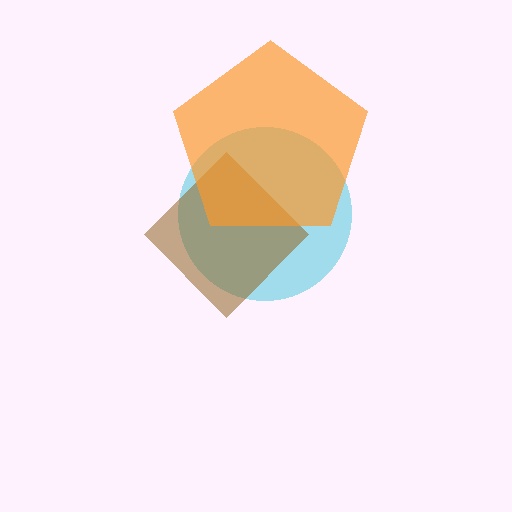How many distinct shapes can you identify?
There are 3 distinct shapes: a cyan circle, a brown diamond, an orange pentagon.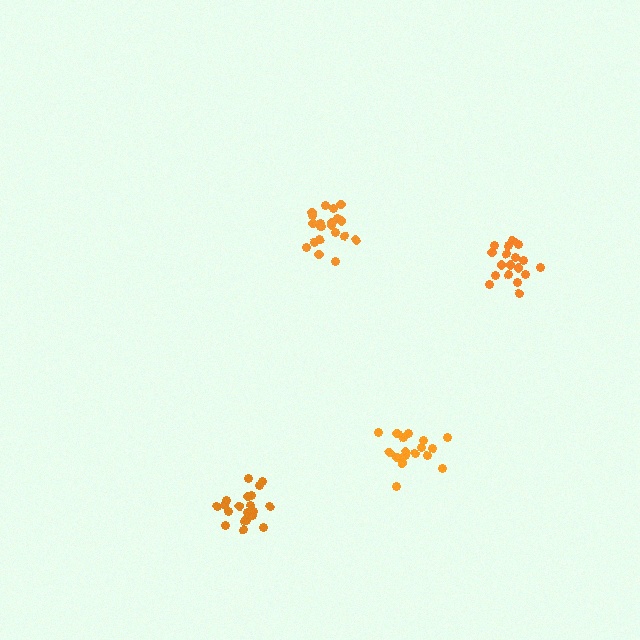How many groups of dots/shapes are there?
There are 4 groups.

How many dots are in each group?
Group 1: 21 dots, Group 2: 18 dots, Group 3: 18 dots, Group 4: 20 dots (77 total).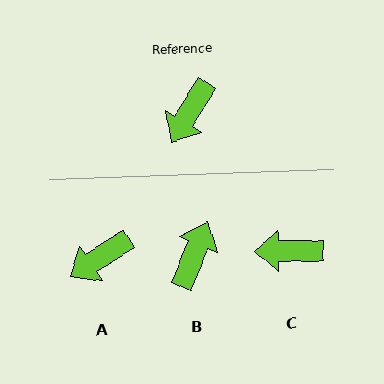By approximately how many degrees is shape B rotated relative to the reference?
Approximately 171 degrees clockwise.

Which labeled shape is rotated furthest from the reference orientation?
B, about 171 degrees away.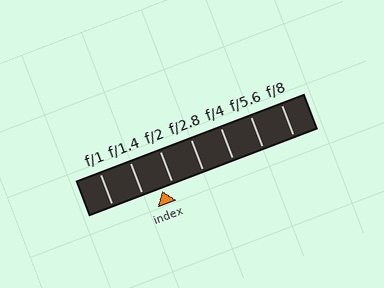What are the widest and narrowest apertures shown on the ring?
The widest aperture shown is f/1 and the narrowest is f/8.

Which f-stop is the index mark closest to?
The index mark is closest to f/2.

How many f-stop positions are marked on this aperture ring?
There are 7 f-stop positions marked.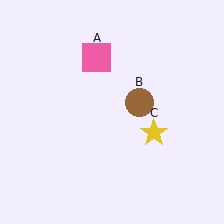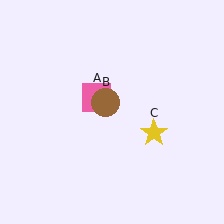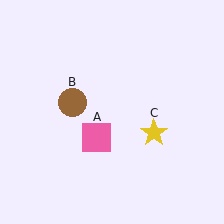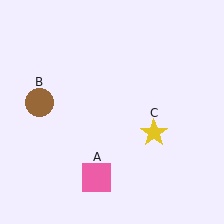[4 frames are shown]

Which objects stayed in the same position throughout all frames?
Yellow star (object C) remained stationary.